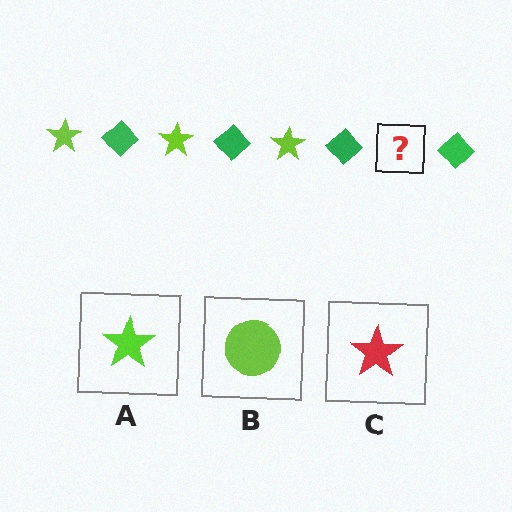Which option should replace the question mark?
Option A.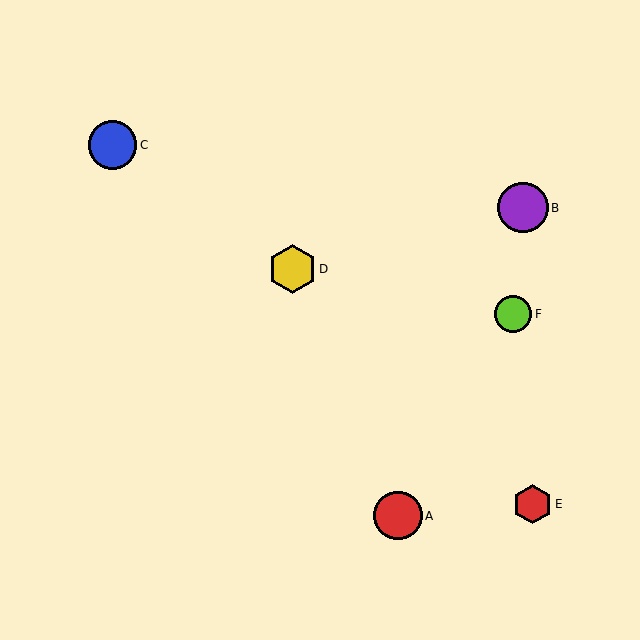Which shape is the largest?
The purple circle (labeled B) is the largest.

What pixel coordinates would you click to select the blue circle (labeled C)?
Click at (113, 145) to select the blue circle C.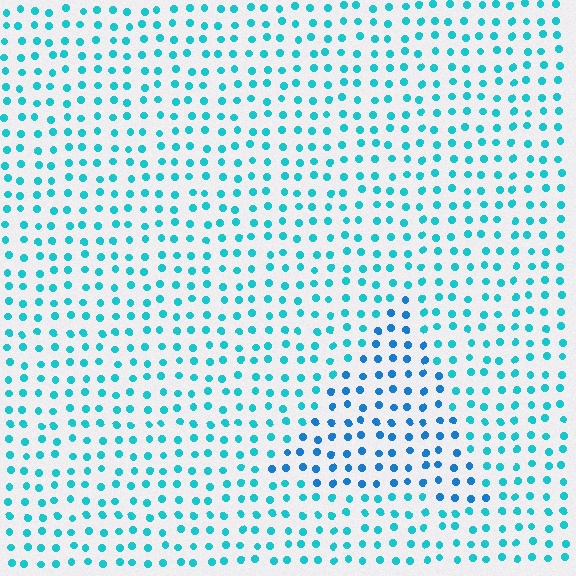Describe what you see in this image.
The image is filled with small cyan elements in a uniform arrangement. A triangle-shaped region is visible where the elements are tinted to a slightly different hue, forming a subtle color boundary.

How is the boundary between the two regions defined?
The boundary is defined purely by a slight shift in hue (about 25 degrees). Spacing, size, and orientation are identical on both sides.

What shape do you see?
I see a triangle.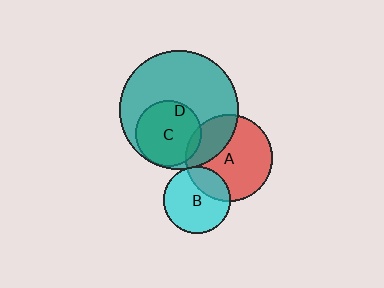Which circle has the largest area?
Circle D (teal).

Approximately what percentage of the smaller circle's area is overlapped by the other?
Approximately 100%.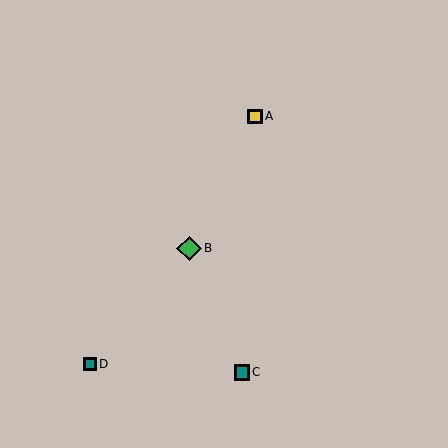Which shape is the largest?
The green diamond (labeled B) is the largest.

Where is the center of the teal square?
The center of the teal square is at (90, 364).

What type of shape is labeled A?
Shape A is a yellow square.